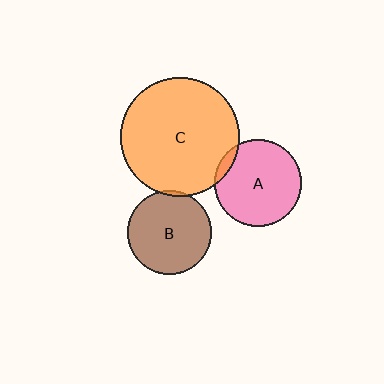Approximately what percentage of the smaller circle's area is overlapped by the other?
Approximately 5%.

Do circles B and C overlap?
Yes.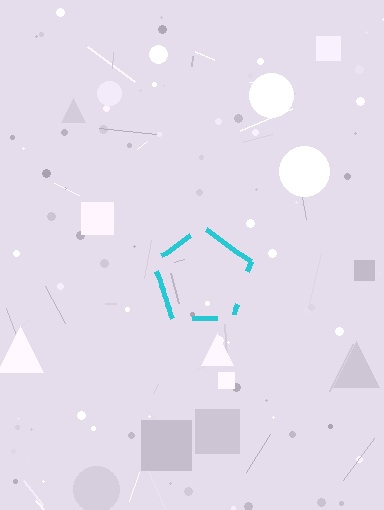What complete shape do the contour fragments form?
The contour fragments form a pentagon.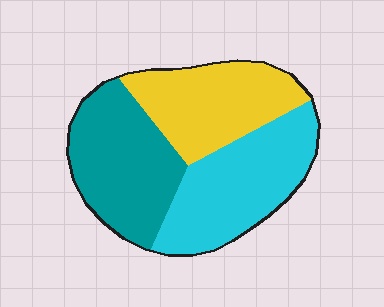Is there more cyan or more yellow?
Cyan.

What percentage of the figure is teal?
Teal takes up about one third (1/3) of the figure.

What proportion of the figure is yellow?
Yellow covers 30% of the figure.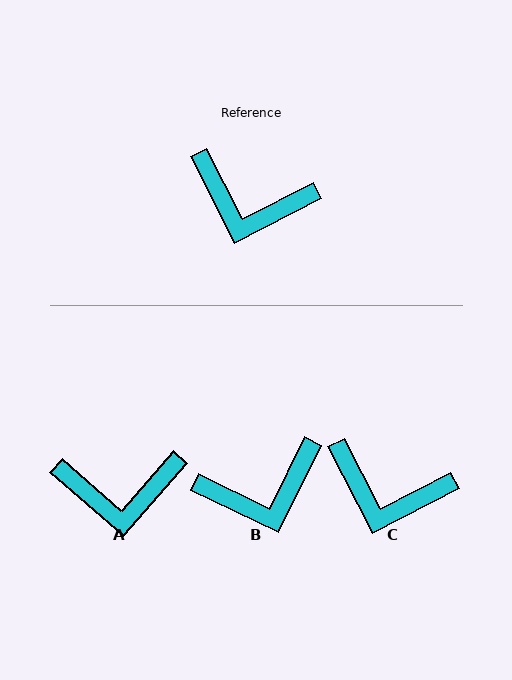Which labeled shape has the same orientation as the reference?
C.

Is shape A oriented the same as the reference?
No, it is off by about 22 degrees.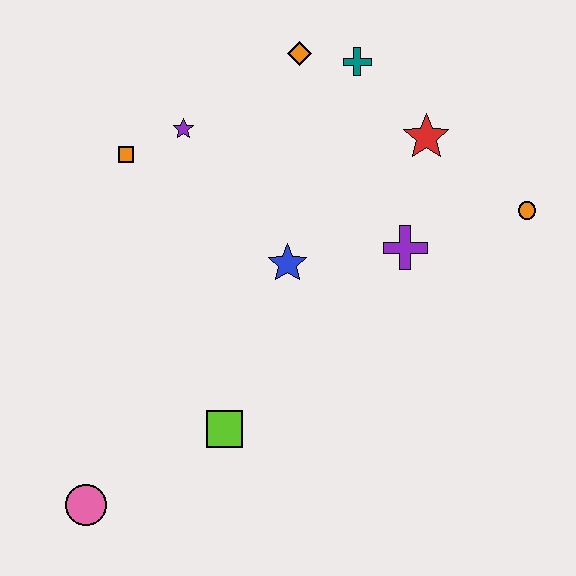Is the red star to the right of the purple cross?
Yes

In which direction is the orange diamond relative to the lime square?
The orange diamond is above the lime square.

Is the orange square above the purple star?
No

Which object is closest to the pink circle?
The lime square is closest to the pink circle.